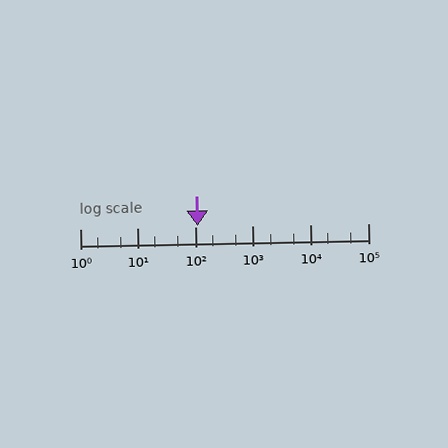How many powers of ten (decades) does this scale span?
The scale spans 5 decades, from 1 to 100000.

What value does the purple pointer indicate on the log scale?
The pointer indicates approximately 110.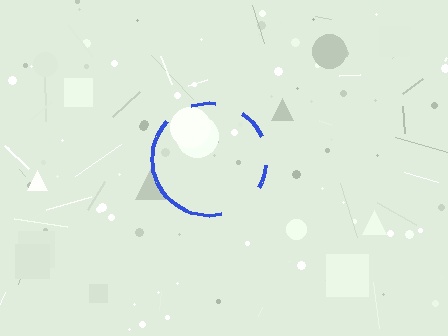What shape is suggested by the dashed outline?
The dashed outline suggests a circle.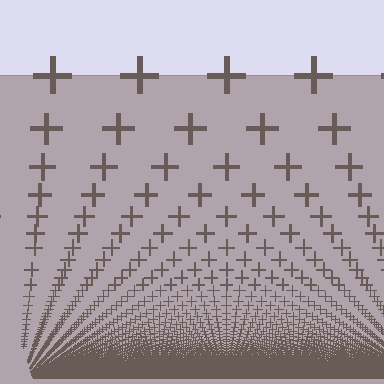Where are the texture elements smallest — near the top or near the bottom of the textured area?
Near the bottom.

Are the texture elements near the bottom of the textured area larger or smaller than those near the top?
Smaller. The gradient is inverted — elements near the bottom are smaller and denser.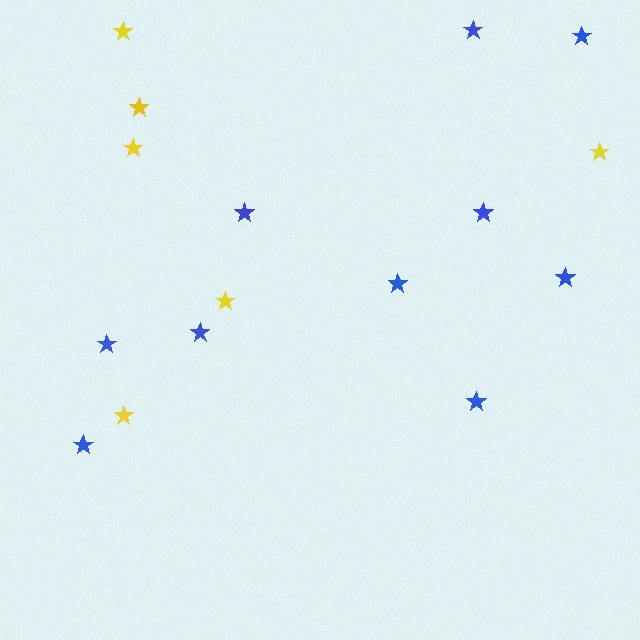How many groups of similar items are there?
There are 2 groups: one group of blue stars (10) and one group of yellow stars (6).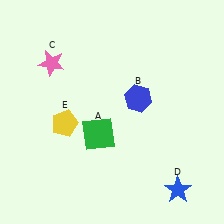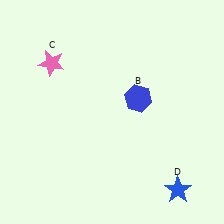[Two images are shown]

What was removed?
The yellow pentagon (E), the green square (A) were removed in Image 2.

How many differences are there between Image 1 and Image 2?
There are 2 differences between the two images.